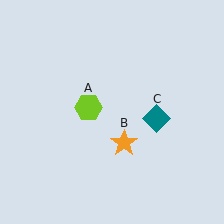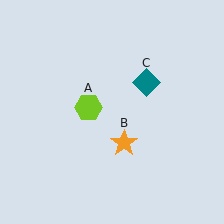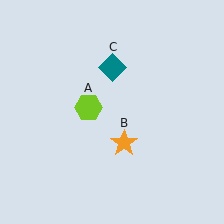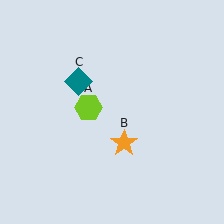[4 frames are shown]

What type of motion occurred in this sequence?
The teal diamond (object C) rotated counterclockwise around the center of the scene.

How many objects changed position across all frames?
1 object changed position: teal diamond (object C).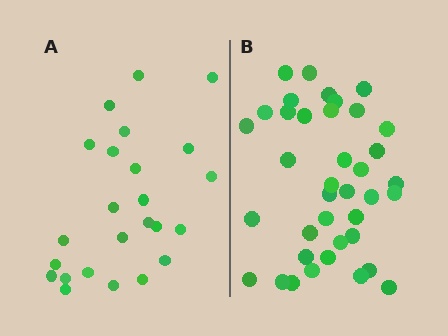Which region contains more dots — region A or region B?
Region B (the right region) has more dots.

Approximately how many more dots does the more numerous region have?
Region B has approximately 15 more dots than region A.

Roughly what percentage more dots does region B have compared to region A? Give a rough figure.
About 60% more.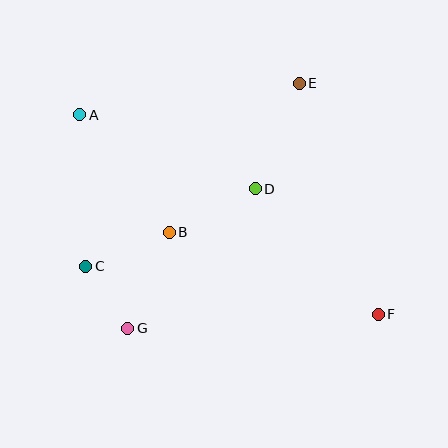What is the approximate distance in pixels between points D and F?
The distance between D and F is approximately 176 pixels.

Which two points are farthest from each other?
Points A and F are farthest from each other.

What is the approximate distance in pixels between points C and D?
The distance between C and D is approximately 187 pixels.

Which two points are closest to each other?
Points C and G are closest to each other.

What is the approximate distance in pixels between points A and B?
The distance between A and B is approximately 148 pixels.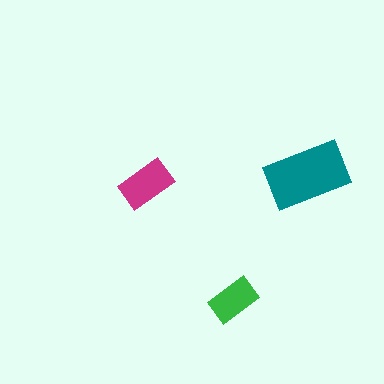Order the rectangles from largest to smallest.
the teal one, the magenta one, the green one.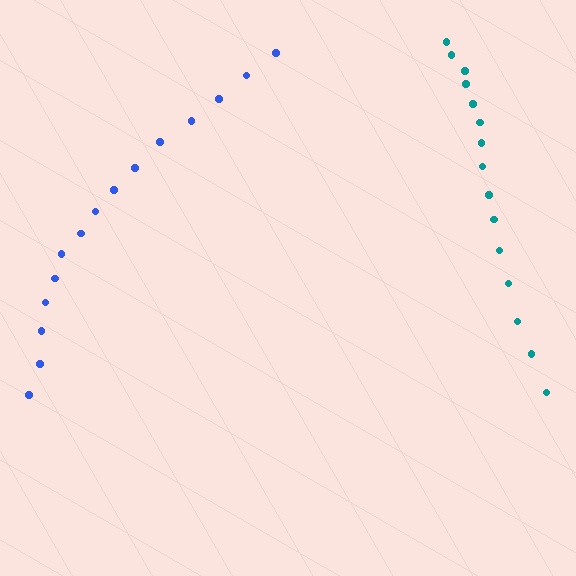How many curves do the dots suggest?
There are 2 distinct paths.